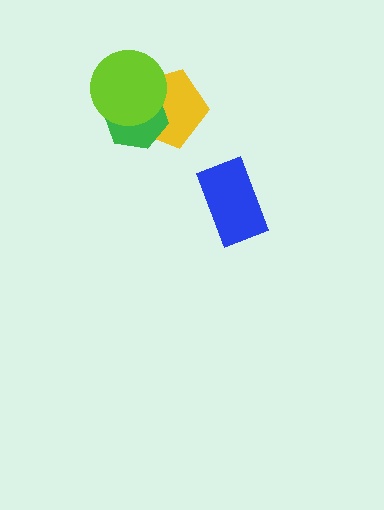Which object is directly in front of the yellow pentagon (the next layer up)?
The green hexagon is directly in front of the yellow pentagon.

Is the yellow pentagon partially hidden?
Yes, it is partially covered by another shape.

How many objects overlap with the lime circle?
2 objects overlap with the lime circle.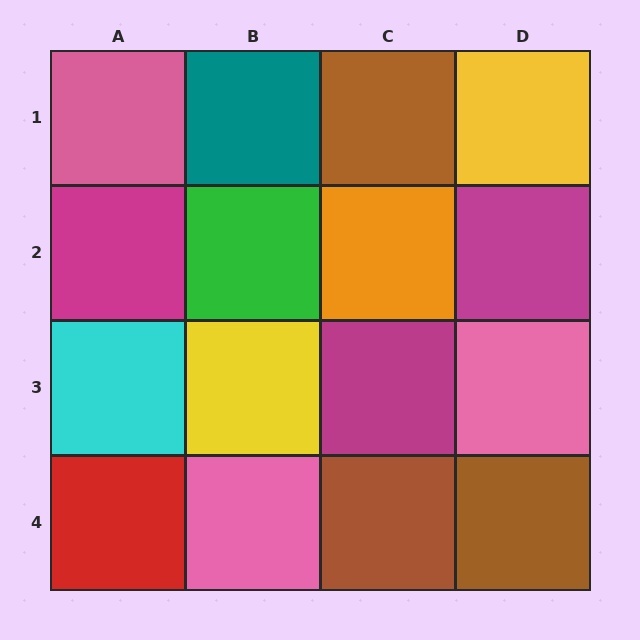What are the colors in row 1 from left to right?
Pink, teal, brown, yellow.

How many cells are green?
1 cell is green.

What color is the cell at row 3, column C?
Magenta.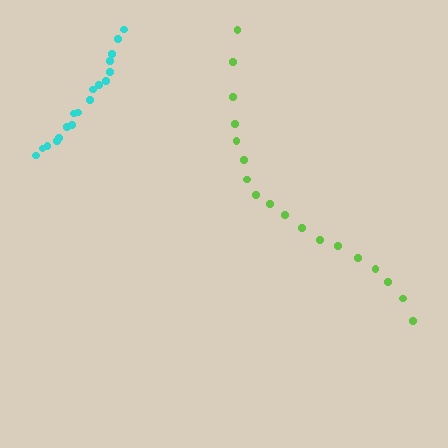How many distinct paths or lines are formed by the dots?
There are 2 distinct paths.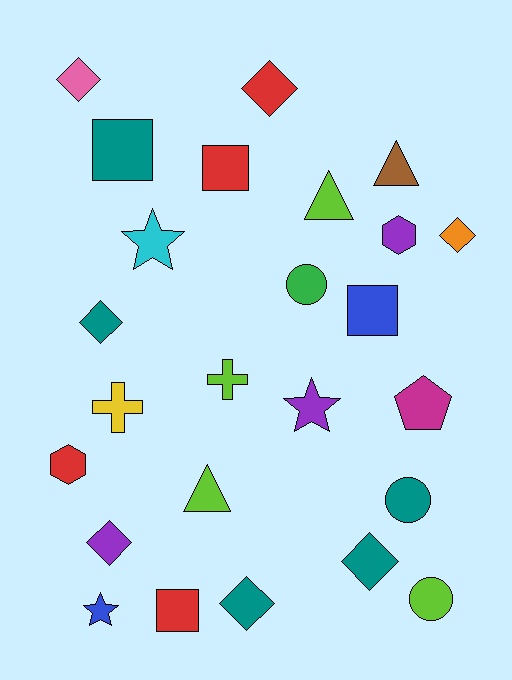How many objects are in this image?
There are 25 objects.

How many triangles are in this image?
There are 3 triangles.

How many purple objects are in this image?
There are 3 purple objects.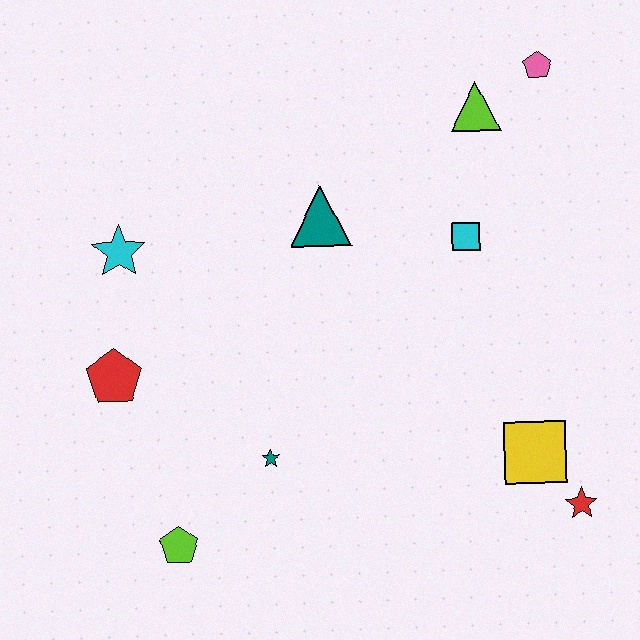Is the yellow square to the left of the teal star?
No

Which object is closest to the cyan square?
The lime triangle is closest to the cyan square.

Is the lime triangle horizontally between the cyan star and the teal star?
No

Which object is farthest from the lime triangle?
The lime pentagon is farthest from the lime triangle.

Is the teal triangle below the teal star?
No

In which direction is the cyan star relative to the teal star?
The cyan star is above the teal star.